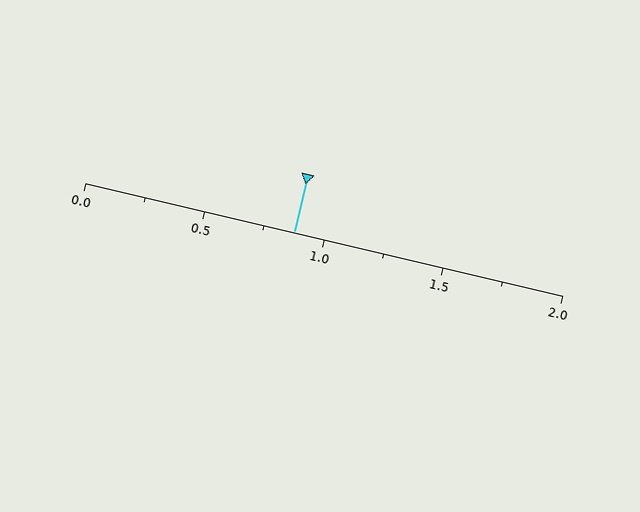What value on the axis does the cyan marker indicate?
The marker indicates approximately 0.88.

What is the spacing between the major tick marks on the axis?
The major ticks are spaced 0.5 apart.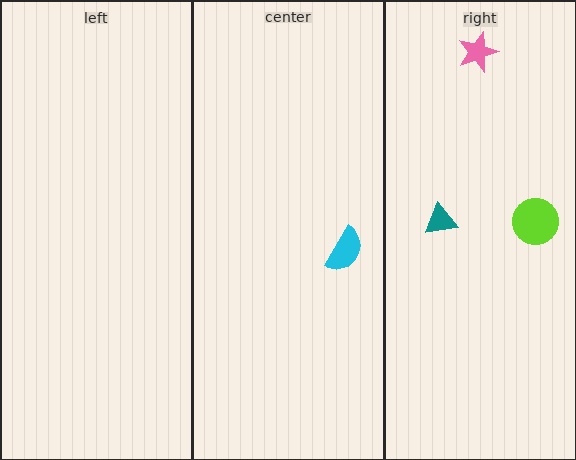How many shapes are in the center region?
1.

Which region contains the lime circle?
The right region.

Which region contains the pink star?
The right region.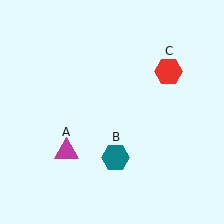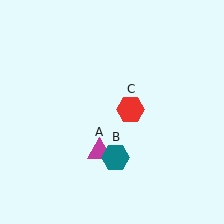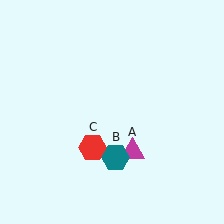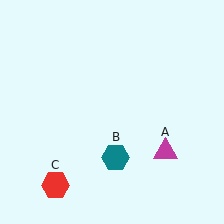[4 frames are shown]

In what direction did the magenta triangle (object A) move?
The magenta triangle (object A) moved right.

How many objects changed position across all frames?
2 objects changed position: magenta triangle (object A), red hexagon (object C).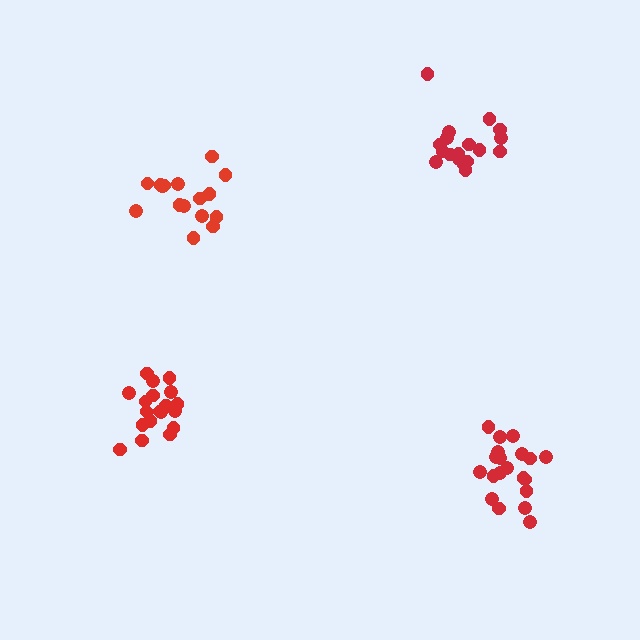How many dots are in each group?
Group 1: 19 dots, Group 2: 20 dots, Group 3: 18 dots, Group 4: 16 dots (73 total).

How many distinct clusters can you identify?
There are 4 distinct clusters.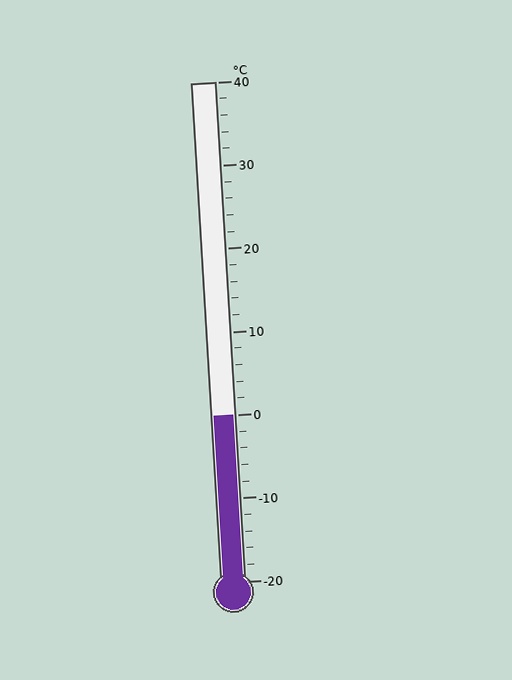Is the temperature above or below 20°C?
The temperature is below 20°C.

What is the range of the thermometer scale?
The thermometer scale ranges from -20°C to 40°C.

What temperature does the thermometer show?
The thermometer shows approximately 0°C.